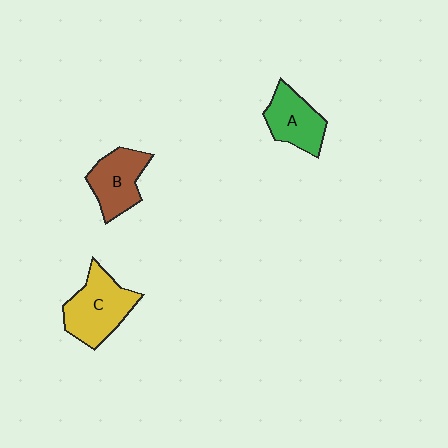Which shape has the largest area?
Shape C (yellow).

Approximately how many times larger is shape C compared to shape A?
Approximately 1.3 times.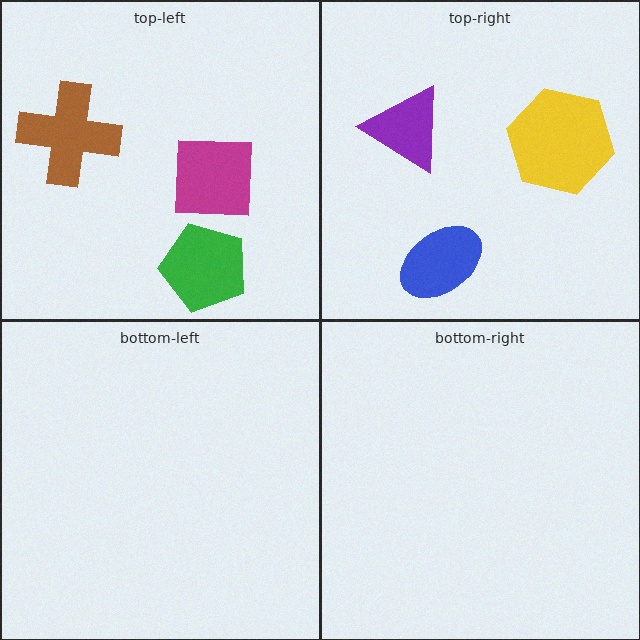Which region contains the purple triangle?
The top-right region.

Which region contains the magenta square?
The top-left region.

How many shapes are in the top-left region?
3.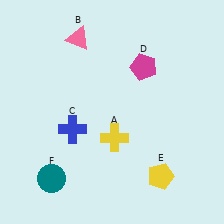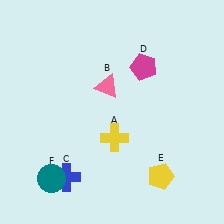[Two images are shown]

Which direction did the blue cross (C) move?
The blue cross (C) moved down.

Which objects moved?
The objects that moved are: the pink triangle (B), the blue cross (C).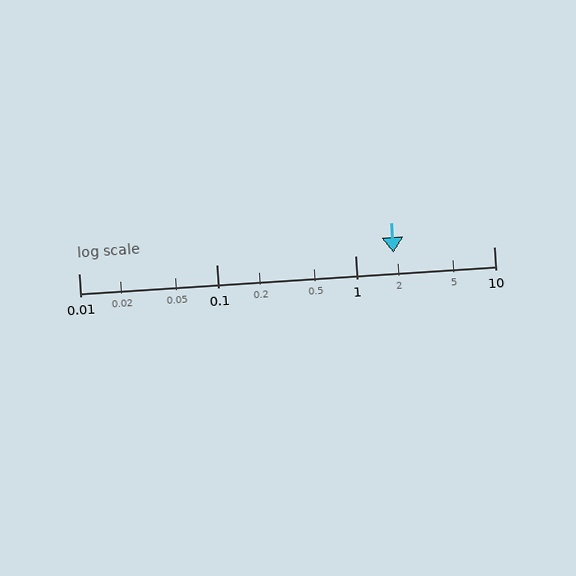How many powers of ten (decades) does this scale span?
The scale spans 3 decades, from 0.01 to 10.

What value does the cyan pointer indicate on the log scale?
The pointer indicates approximately 1.9.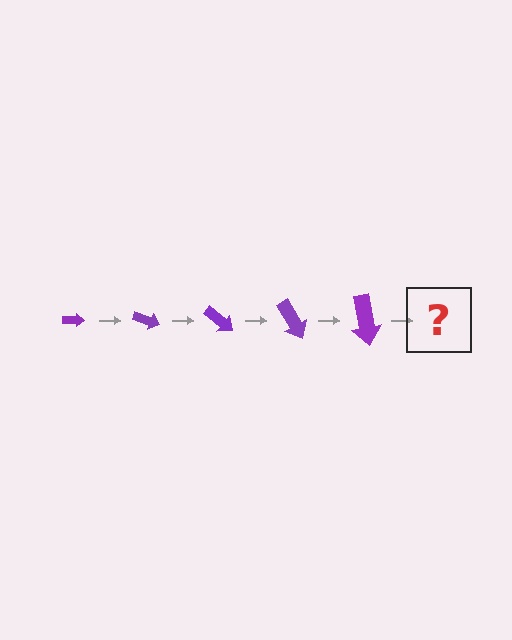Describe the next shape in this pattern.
It should be an arrow, larger than the previous one and rotated 100 degrees from the start.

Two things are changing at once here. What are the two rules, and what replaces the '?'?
The two rules are that the arrow grows larger each step and it rotates 20 degrees each step. The '?' should be an arrow, larger than the previous one and rotated 100 degrees from the start.